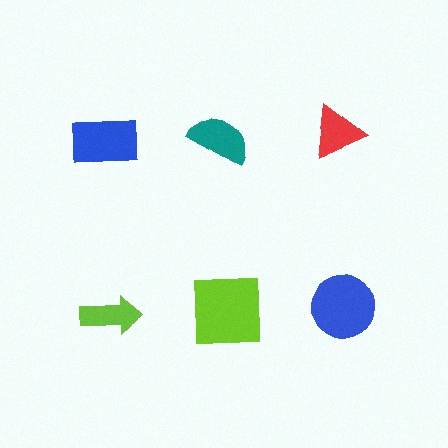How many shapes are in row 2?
3 shapes.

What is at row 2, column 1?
A lime arrow.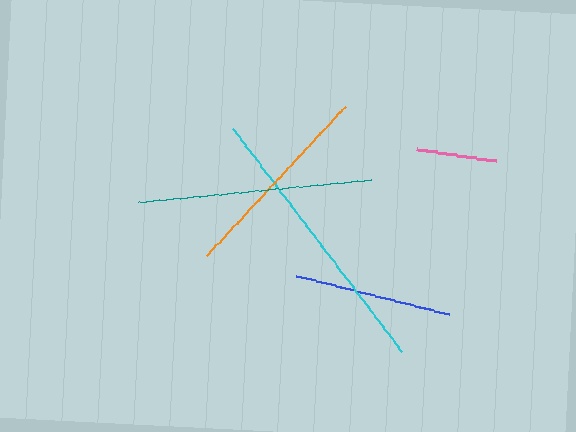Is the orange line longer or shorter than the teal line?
The teal line is longer than the orange line.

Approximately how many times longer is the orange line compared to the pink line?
The orange line is approximately 2.6 times the length of the pink line.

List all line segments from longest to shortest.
From longest to shortest: cyan, teal, orange, blue, pink.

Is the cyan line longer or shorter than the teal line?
The cyan line is longer than the teal line.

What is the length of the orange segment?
The orange segment is approximately 204 pixels long.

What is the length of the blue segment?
The blue segment is approximately 158 pixels long.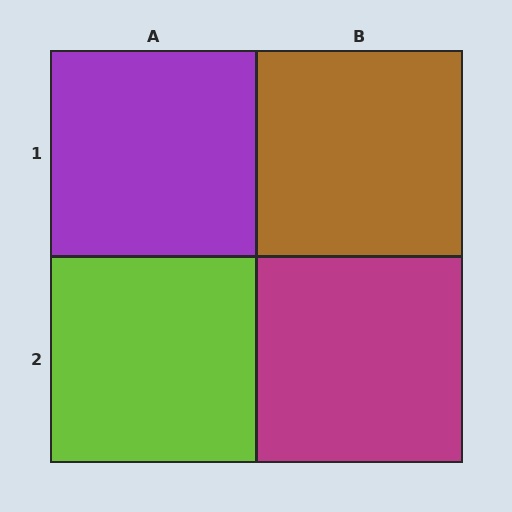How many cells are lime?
1 cell is lime.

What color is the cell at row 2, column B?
Magenta.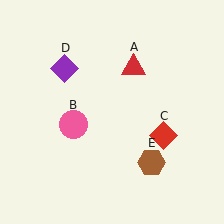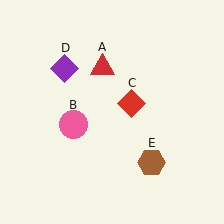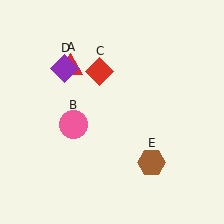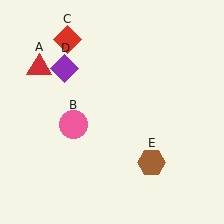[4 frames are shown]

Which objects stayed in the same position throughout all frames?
Pink circle (object B) and purple diamond (object D) and brown hexagon (object E) remained stationary.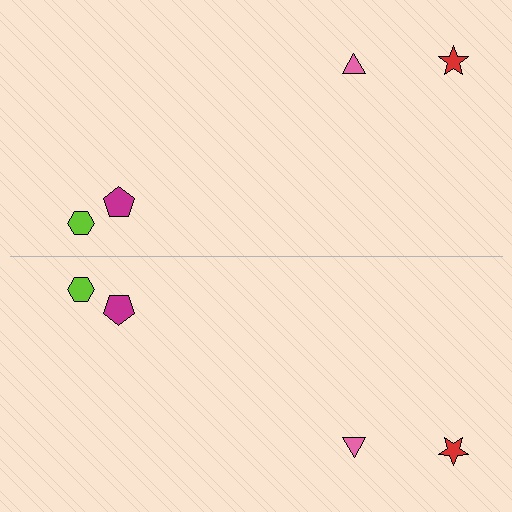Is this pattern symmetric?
Yes, this pattern has bilateral (reflection) symmetry.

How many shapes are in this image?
There are 8 shapes in this image.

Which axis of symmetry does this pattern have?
The pattern has a horizontal axis of symmetry running through the center of the image.